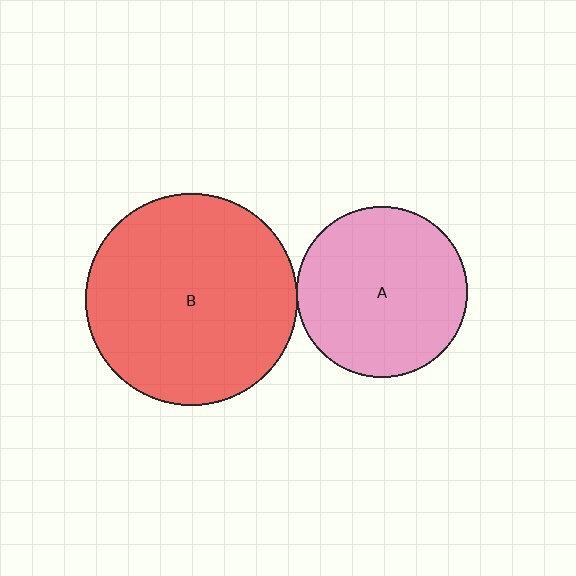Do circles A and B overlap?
Yes.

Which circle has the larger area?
Circle B (red).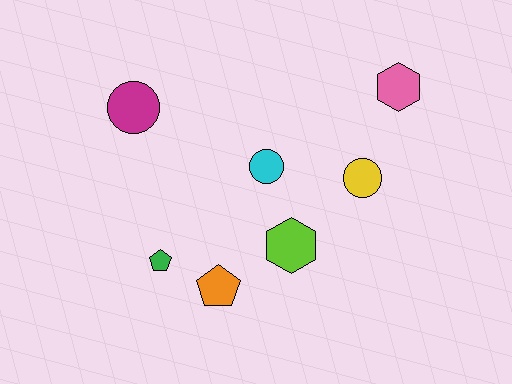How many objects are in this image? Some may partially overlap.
There are 7 objects.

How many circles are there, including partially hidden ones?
There are 3 circles.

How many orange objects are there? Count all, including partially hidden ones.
There is 1 orange object.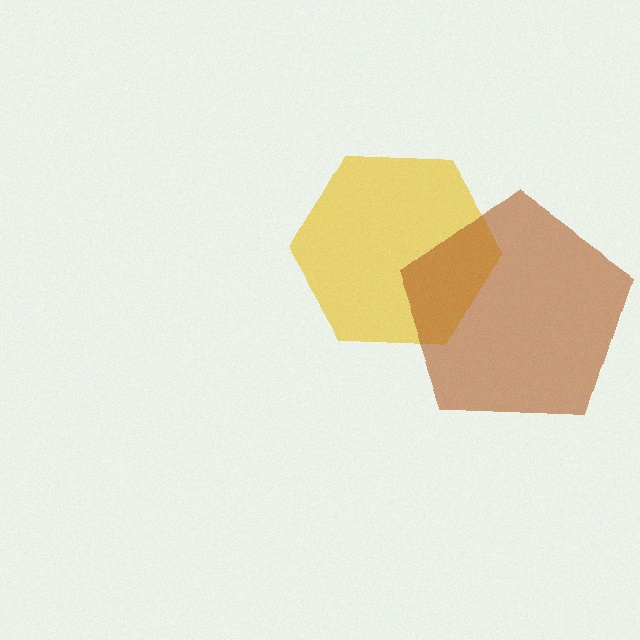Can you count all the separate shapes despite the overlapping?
Yes, there are 2 separate shapes.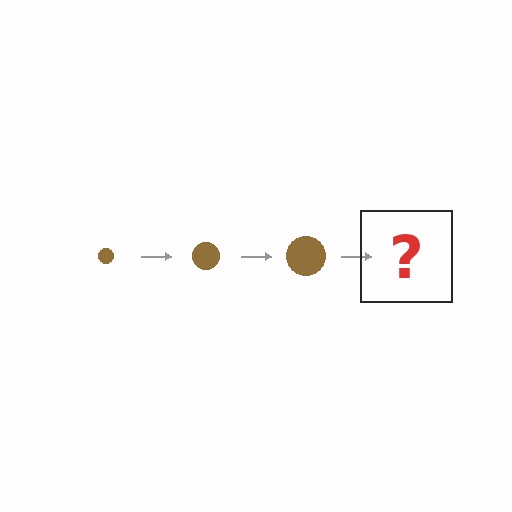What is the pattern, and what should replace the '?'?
The pattern is that the circle gets progressively larger each step. The '?' should be a brown circle, larger than the previous one.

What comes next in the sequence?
The next element should be a brown circle, larger than the previous one.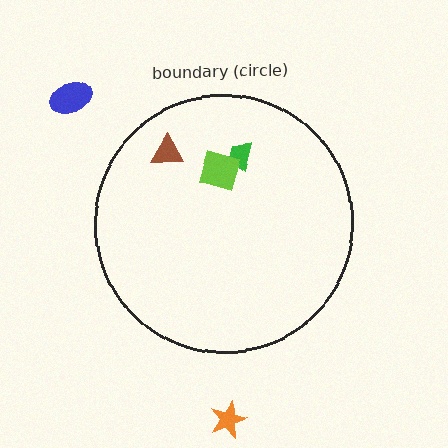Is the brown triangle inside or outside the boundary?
Inside.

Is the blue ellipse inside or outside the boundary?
Outside.